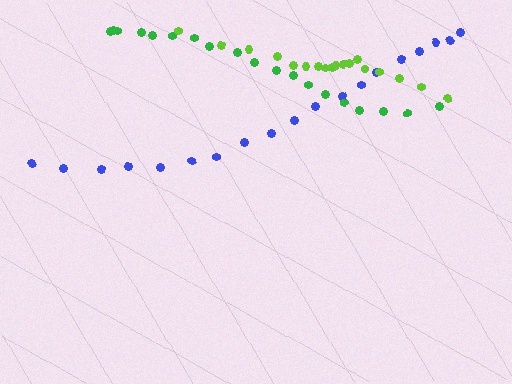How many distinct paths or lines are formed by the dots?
There are 3 distinct paths.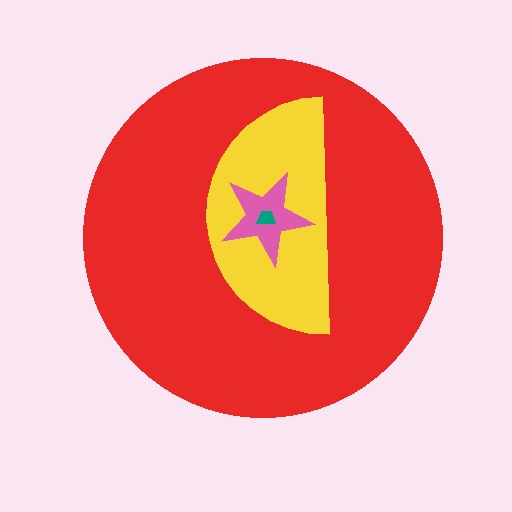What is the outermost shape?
The red circle.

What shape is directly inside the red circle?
The yellow semicircle.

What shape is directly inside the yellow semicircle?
The pink star.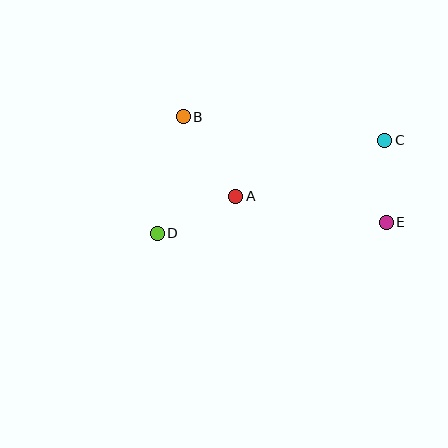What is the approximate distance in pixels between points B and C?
The distance between B and C is approximately 203 pixels.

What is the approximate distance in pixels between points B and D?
The distance between B and D is approximately 119 pixels.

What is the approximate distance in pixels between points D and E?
The distance between D and E is approximately 230 pixels.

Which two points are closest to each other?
Points C and E are closest to each other.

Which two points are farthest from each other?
Points C and D are farthest from each other.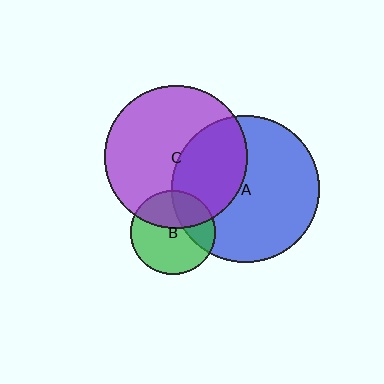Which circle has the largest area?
Circle A (blue).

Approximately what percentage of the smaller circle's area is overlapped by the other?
Approximately 35%.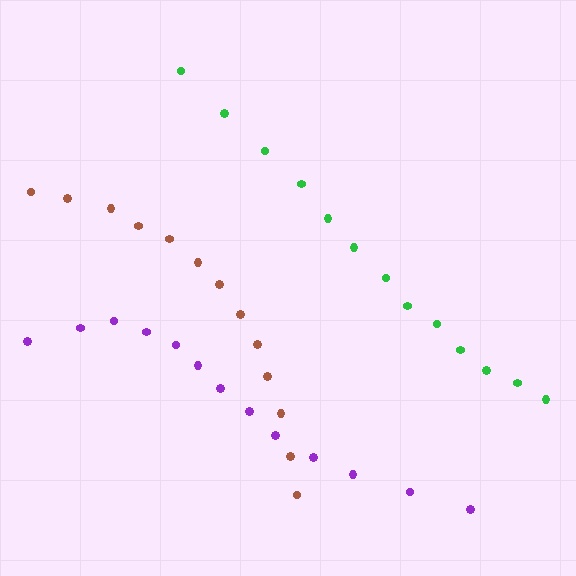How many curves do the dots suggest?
There are 3 distinct paths.